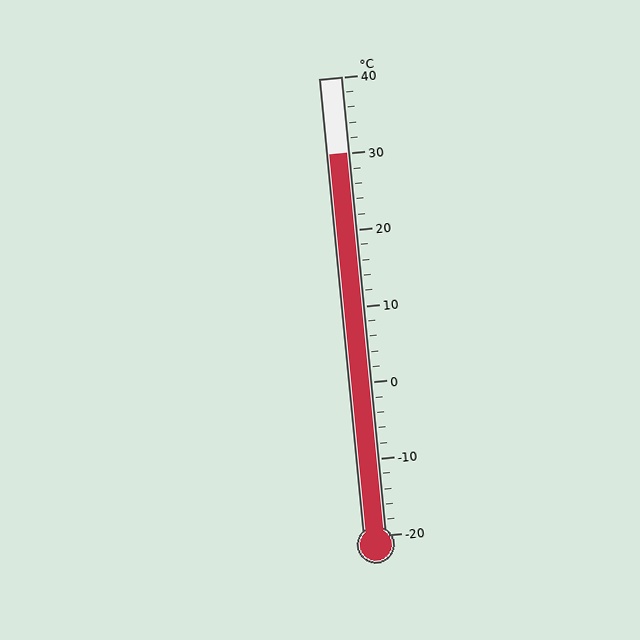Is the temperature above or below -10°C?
The temperature is above -10°C.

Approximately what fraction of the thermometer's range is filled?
The thermometer is filled to approximately 85% of its range.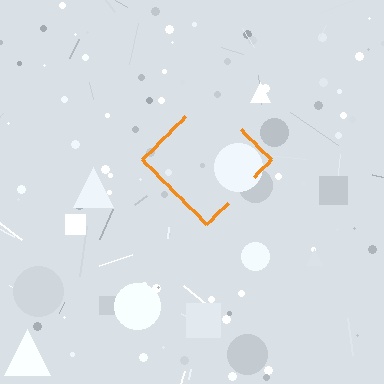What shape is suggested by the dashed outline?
The dashed outline suggests a diamond.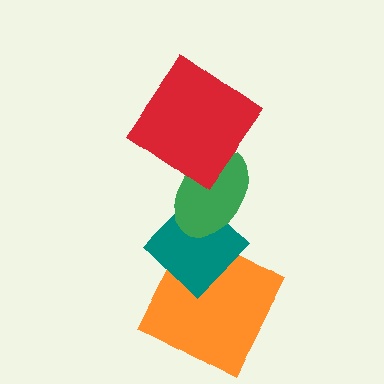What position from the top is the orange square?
The orange square is 4th from the top.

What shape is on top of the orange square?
The teal diamond is on top of the orange square.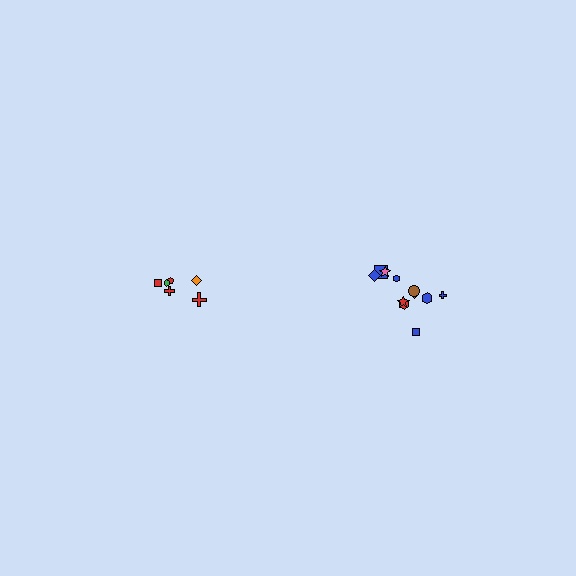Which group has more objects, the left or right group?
The right group.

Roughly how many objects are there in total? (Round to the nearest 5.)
Roughly 20 objects in total.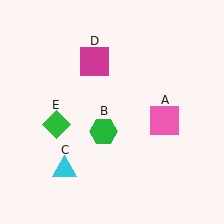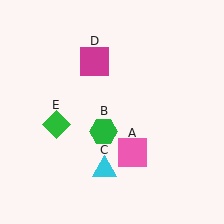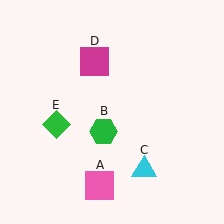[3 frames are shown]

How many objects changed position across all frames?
2 objects changed position: pink square (object A), cyan triangle (object C).